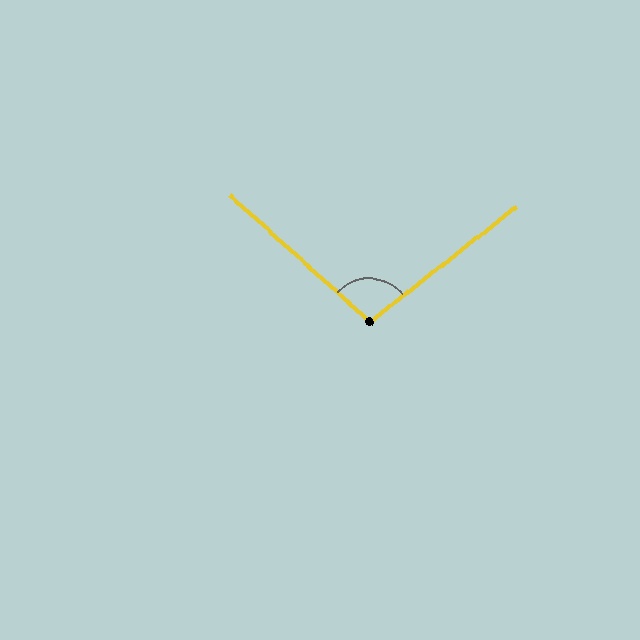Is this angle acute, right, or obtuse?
It is obtuse.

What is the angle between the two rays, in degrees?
Approximately 100 degrees.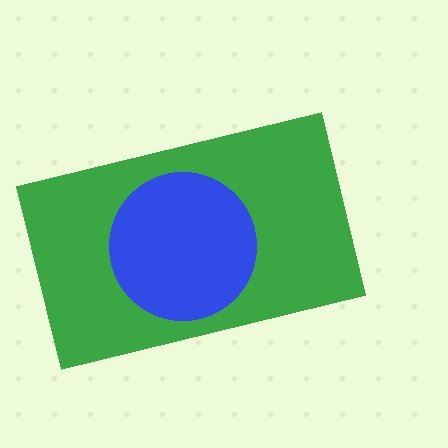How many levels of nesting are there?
2.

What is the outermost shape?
The green rectangle.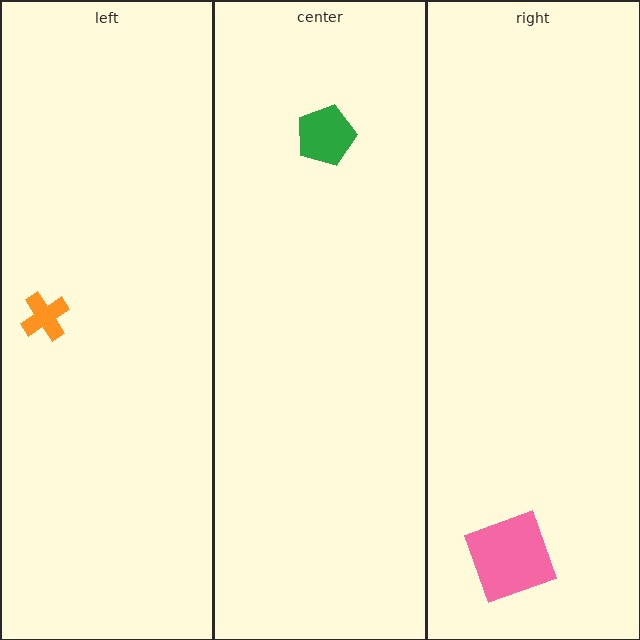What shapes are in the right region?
The pink square.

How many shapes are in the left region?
1.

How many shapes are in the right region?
1.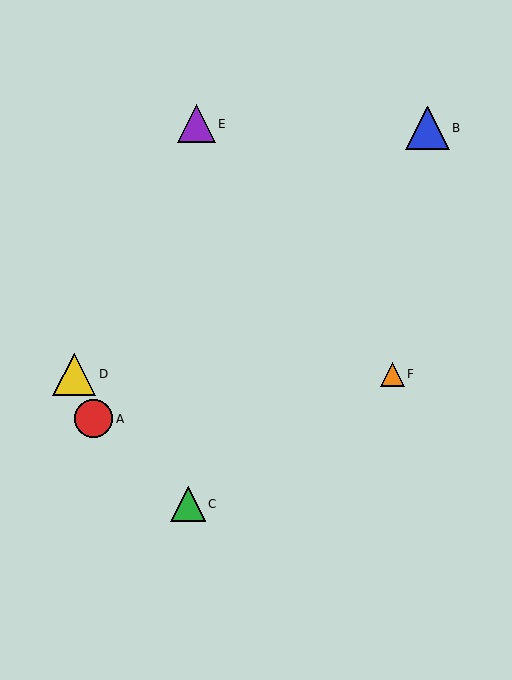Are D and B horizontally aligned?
No, D is at y≈374 and B is at y≈128.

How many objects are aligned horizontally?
2 objects (D, F) are aligned horizontally.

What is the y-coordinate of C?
Object C is at y≈504.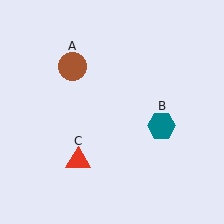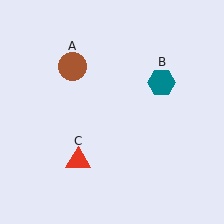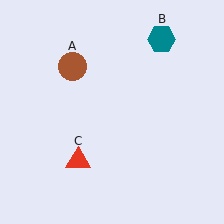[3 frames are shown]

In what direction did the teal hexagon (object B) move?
The teal hexagon (object B) moved up.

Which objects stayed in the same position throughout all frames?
Brown circle (object A) and red triangle (object C) remained stationary.